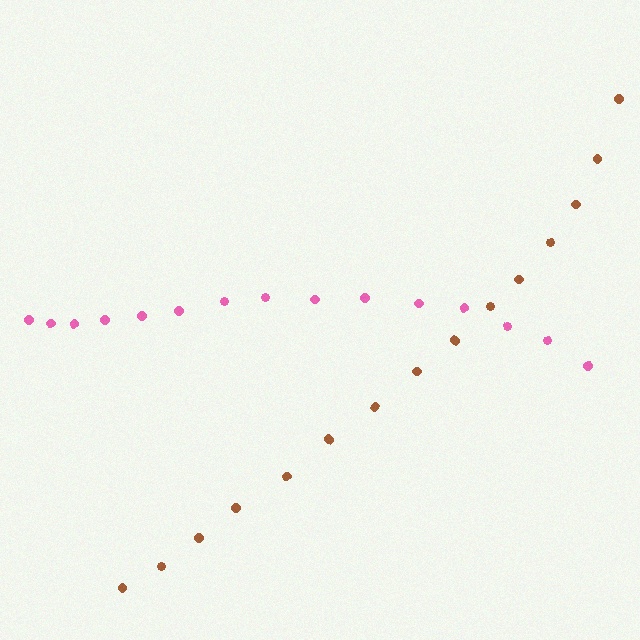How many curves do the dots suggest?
There are 2 distinct paths.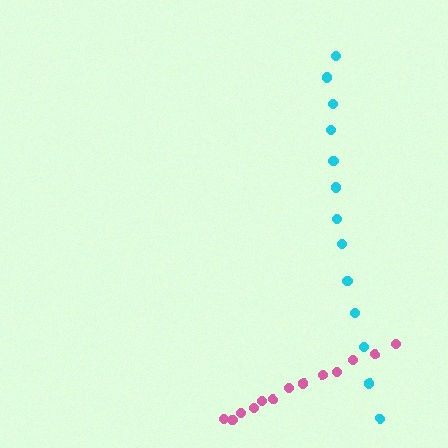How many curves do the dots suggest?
There are 2 distinct paths.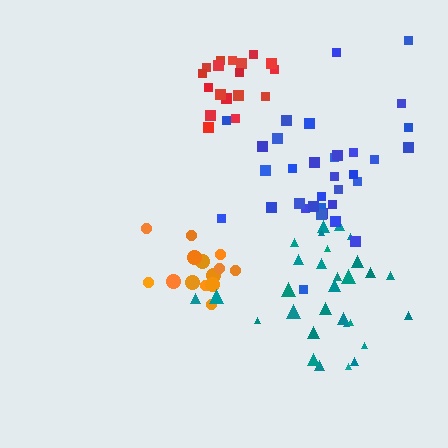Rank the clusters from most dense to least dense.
red, orange, teal, blue.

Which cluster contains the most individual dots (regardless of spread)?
Blue (34).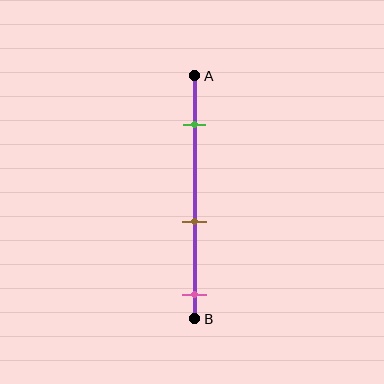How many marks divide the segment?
There are 3 marks dividing the segment.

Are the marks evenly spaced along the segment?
Yes, the marks are approximately evenly spaced.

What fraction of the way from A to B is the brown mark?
The brown mark is approximately 60% (0.6) of the way from A to B.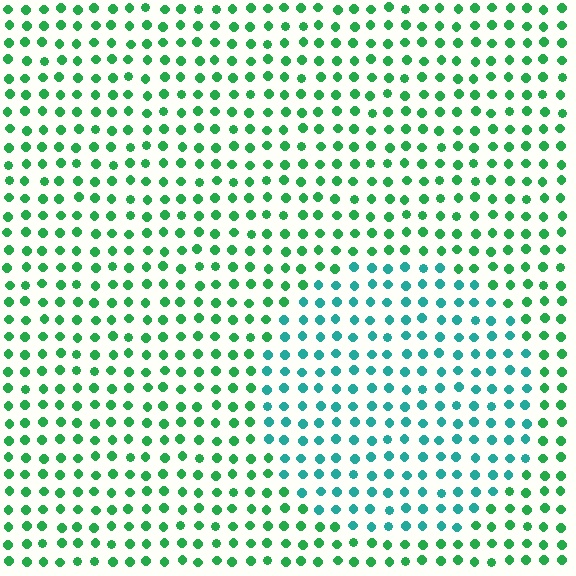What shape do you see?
I see a circle.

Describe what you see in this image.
The image is filled with small green elements in a uniform arrangement. A circle-shaped region is visible where the elements are tinted to a slightly different hue, forming a subtle color boundary.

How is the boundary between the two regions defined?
The boundary is defined purely by a slight shift in hue (about 38 degrees). Spacing, size, and orientation are identical on both sides.